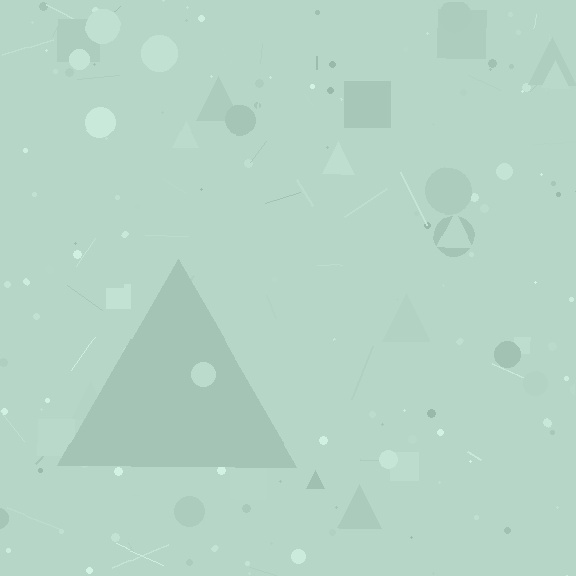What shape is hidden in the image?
A triangle is hidden in the image.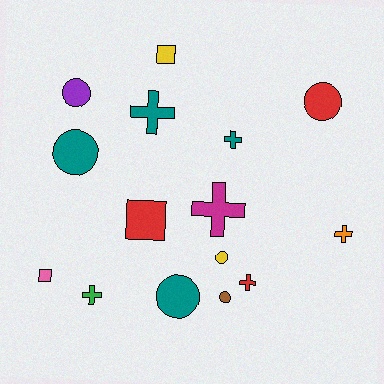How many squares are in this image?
There are 3 squares.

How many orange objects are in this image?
There is 1 orange object.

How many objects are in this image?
There are 15 objects.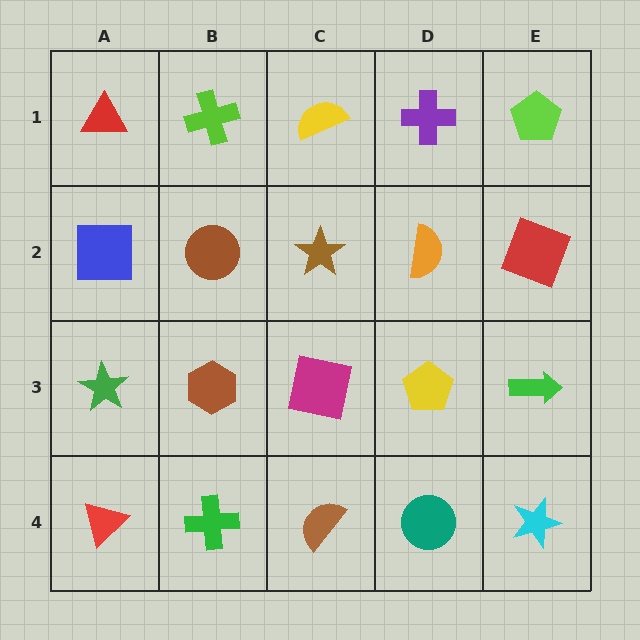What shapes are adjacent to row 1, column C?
A brown star (row 2, column C), a lime cross (row 1, column B), a purple cross (row 1, column D).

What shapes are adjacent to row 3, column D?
An orange semicircle (row 2, column D), a teal circle (row 4, column D), a magenta square (row 3, column C), a green arrow (row 3, column E).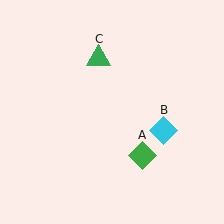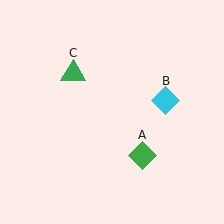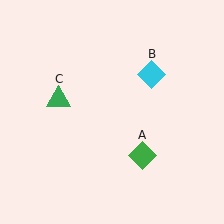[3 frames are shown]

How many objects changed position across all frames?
2 objects changed position: cyan diamond (object B), green triangle (object C).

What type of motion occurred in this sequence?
The cyan diamond (object B), green triangle (object C) rotated counterclockwise around the center of the scene.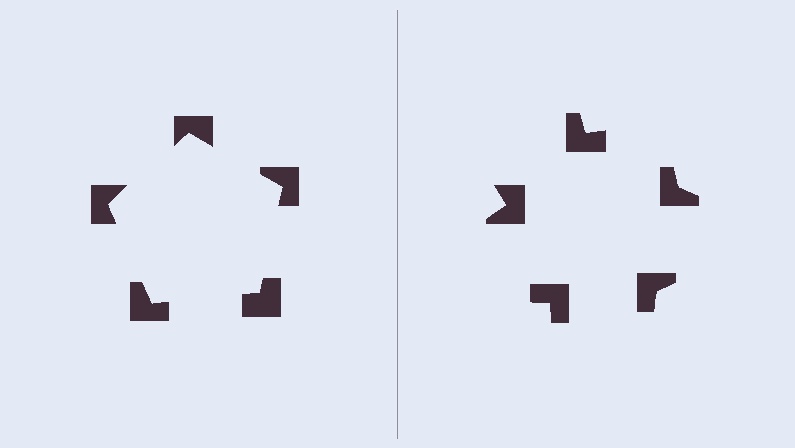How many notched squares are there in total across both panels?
10 — 5 on each side.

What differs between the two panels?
The notched squares are positioned identically on both sides; only the wedge orientations differ. On the left they align to a pentagon; on the right they are misaligned.